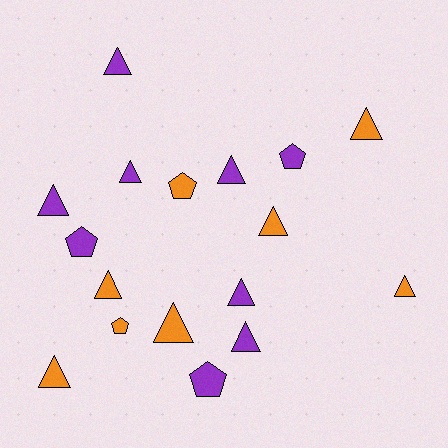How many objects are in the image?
There are 17 objects.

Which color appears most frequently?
Purple, with 9 objects.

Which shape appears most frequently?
Triangle, with 12 objects.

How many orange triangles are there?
There are 6 orange triangles.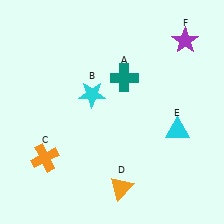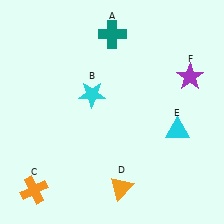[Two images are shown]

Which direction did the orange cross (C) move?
The orange cross (C) moved down.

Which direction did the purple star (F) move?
The purple star (F) moved down.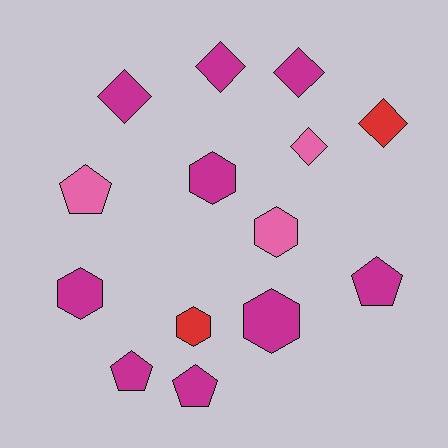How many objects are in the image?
There are 14 objects.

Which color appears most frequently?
Magenta, with 9 objects.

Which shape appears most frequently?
Hexagon, with 5 objects.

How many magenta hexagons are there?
There are 3 magenta hexagons.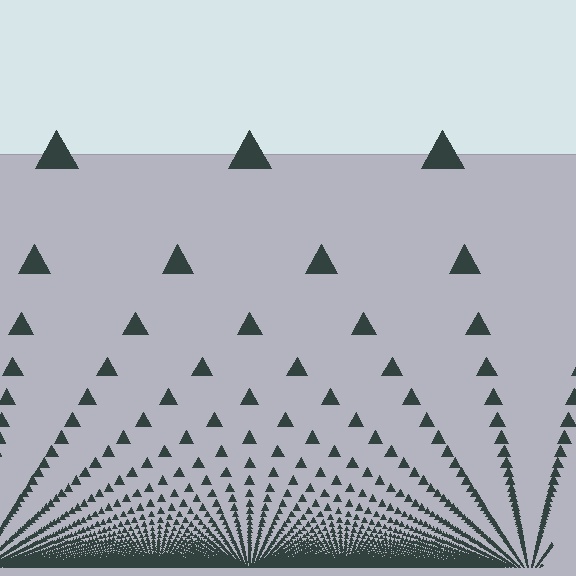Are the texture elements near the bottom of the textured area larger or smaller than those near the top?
Smaller. The gradient is inverted — elements near the bottom are smaller and denser.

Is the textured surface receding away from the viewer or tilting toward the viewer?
The surface appears to tilt toward the viewer. Texture elements get larger and sparser toward the top.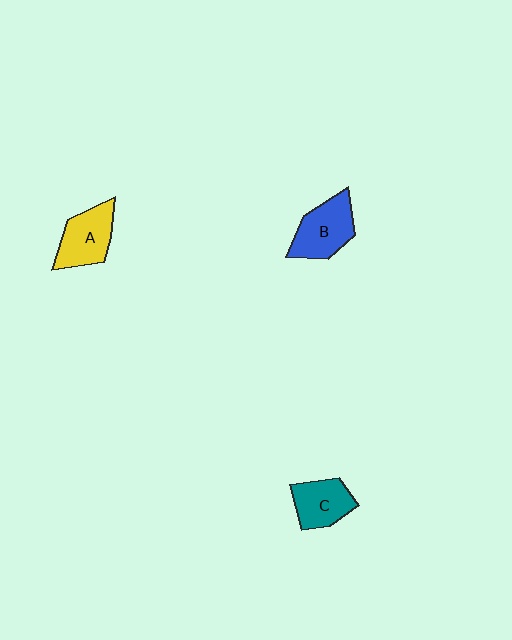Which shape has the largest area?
Shape B (blue).